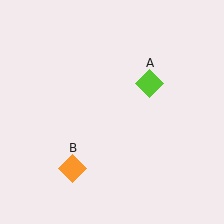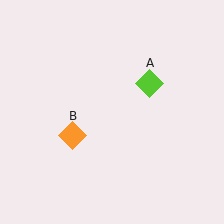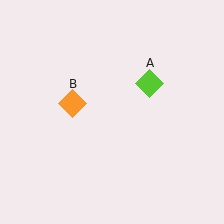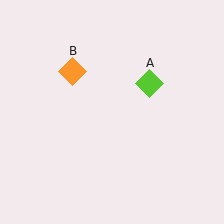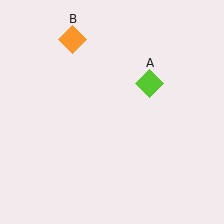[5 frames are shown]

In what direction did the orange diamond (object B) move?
The orange diamond (object B) moved up.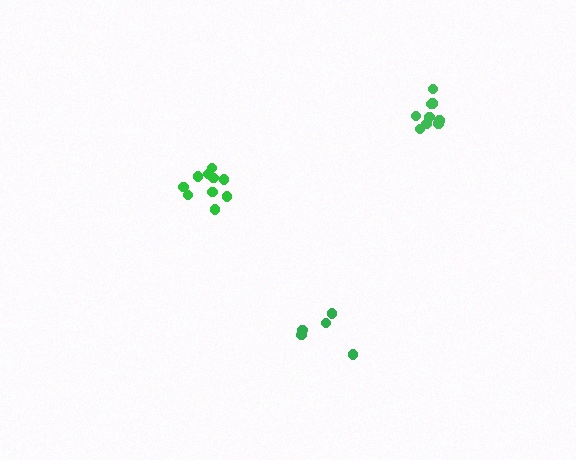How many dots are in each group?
Group 1: 10 dots, Group 2: 5 dots, Group 3: 9 dots (24 total).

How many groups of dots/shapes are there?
There are 3 groups.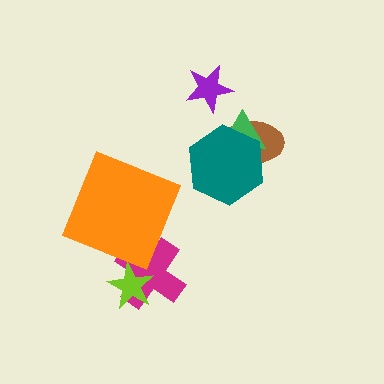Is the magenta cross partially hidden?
Yes, it is partially covered by another shape.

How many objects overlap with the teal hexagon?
2 objects overlap with the teal hexagon.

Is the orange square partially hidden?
No, no other shape covers it.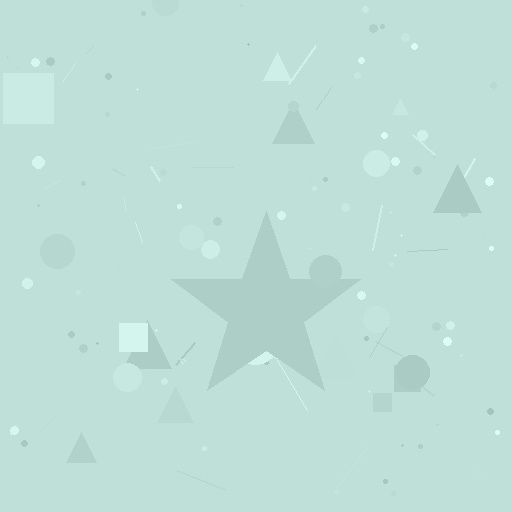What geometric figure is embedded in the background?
A star is embedded in the background.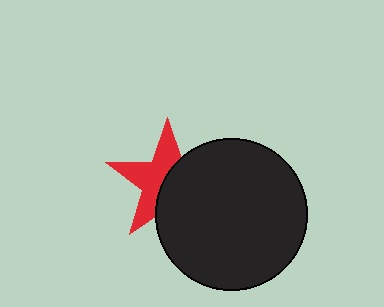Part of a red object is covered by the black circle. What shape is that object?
It is a star.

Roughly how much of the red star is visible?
About half of it is visible (roughly 51%).